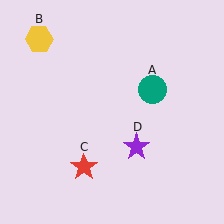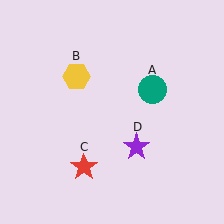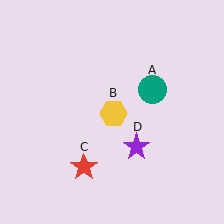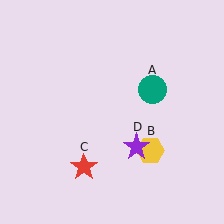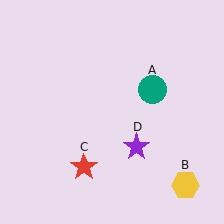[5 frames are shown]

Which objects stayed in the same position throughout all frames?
Teal circle (object A) and red star (object C) and purple star (object D) remained stationary.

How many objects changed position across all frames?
1 object changed position: yellow hexagon (object B).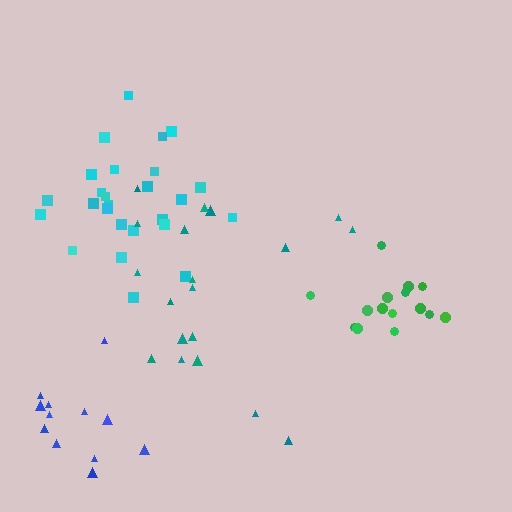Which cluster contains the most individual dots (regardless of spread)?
Cyan (26).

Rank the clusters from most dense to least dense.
green, cyan, blue, teal.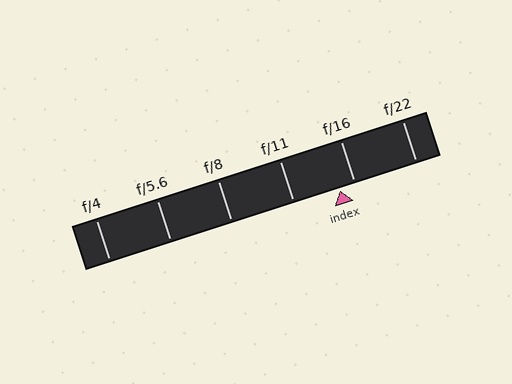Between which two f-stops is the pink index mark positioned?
The index mark is between f/11 and f/16.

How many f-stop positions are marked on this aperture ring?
There are 6 f-stop positions marked.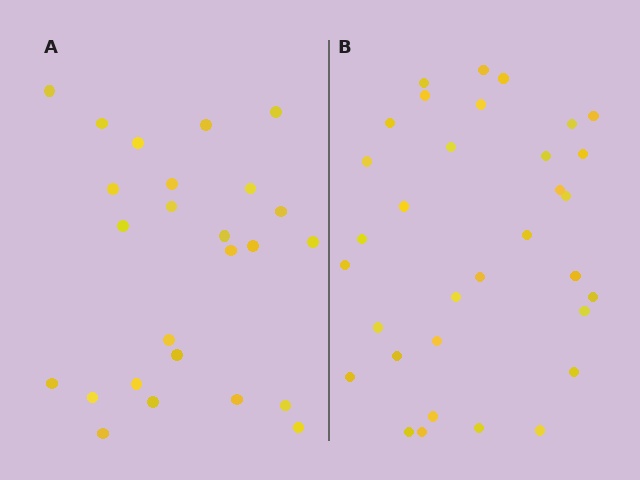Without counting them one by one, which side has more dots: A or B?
Region B (the right region) has more dots.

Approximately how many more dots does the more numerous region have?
Region B has roughly 8 or so more dots than region A.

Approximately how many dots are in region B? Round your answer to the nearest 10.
About 30 dots. (The exact count is 33, which rounds to 30.)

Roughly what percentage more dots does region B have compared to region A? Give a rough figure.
About 30% more.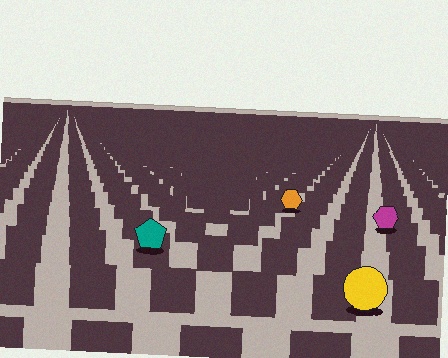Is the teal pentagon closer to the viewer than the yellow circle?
No. The yellow circle is closer — you can tell from the texture gradient: the ground texture is coarser near it.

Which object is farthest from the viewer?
The orange hexagon is farthest from the viewer. It appears smaller and the ground texture around it is denser.